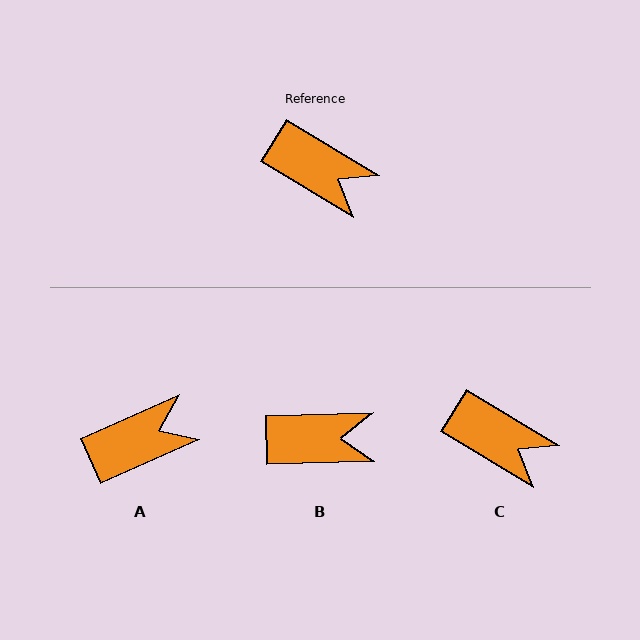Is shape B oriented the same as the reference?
No, it is off by about 33 degrees.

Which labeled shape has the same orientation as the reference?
C.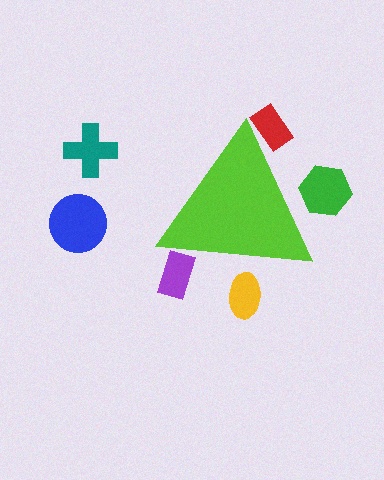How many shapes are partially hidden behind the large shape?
4 shapes are partially hidden.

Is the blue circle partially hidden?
No, the blue circle is fully visible.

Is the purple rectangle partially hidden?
Yes, the purple rectangle is partially hidden behind the lime triangle.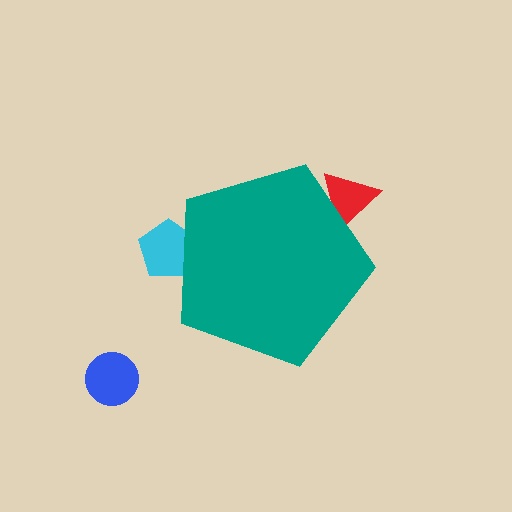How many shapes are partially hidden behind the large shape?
2 shapes are partially hidden.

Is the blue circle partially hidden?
No, the blue circle is fully visible.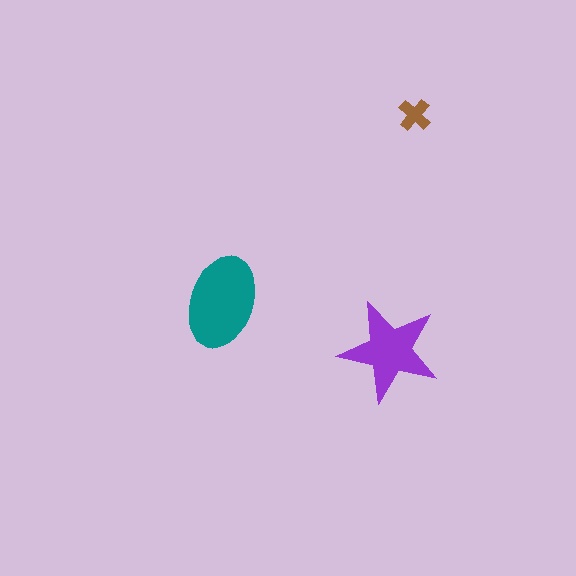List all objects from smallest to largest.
The brown cross, the purple star, the teal ellipse.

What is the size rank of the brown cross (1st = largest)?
3rd.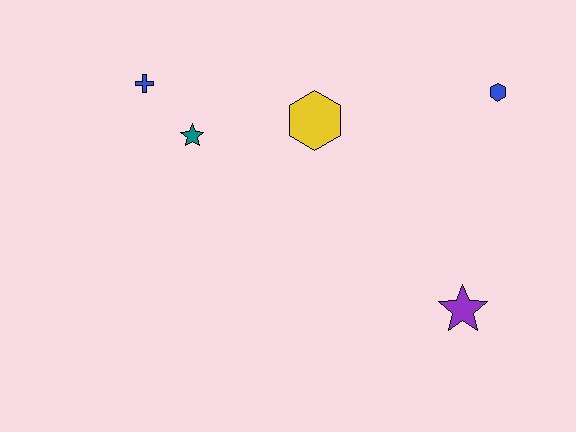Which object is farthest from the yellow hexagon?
The purple star is farthest from the yellow hexagon.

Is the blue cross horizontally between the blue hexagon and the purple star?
No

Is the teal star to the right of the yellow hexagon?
No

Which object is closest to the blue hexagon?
The yellow hexagon is closest to the blue hexagon.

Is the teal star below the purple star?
No